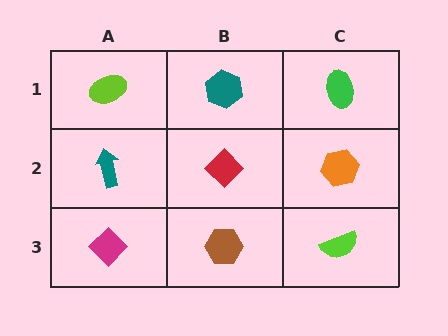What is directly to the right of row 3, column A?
A brown hexagon.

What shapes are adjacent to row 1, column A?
A teal arrow (row 2, column A), a teal hexagon (row 1, column B).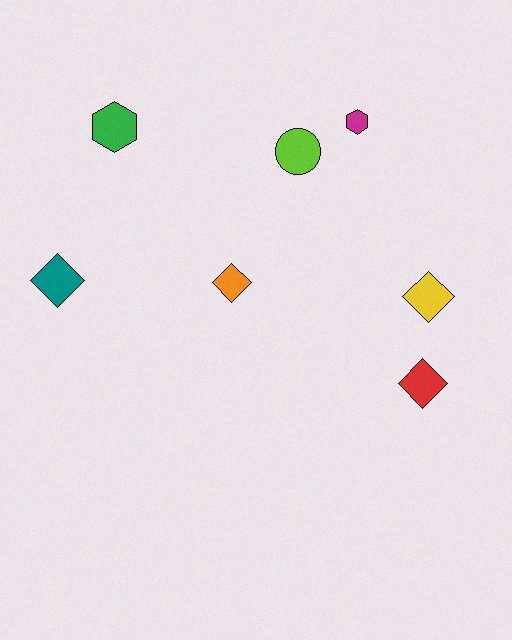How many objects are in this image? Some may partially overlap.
There are 7 objects.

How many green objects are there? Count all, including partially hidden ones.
There is 1 green object.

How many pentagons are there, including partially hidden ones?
There are no pentagons.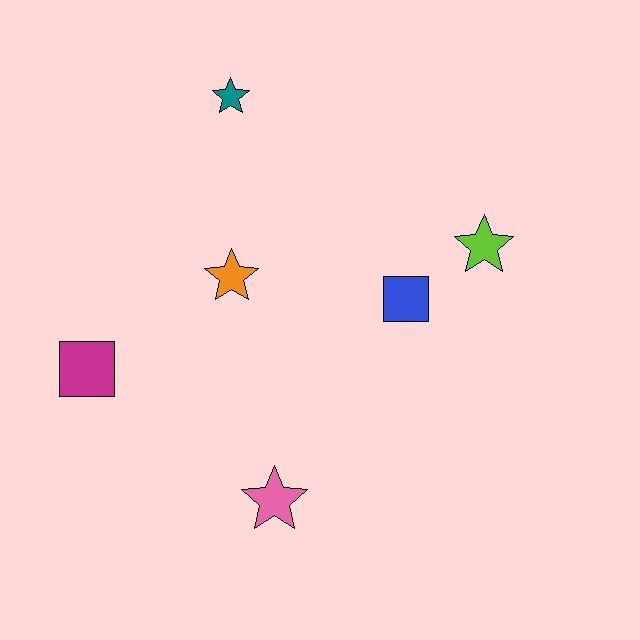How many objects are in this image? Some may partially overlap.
There are 6 objects.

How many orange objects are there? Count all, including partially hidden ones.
There is 1 orange object.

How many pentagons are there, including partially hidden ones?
There are no pentagons.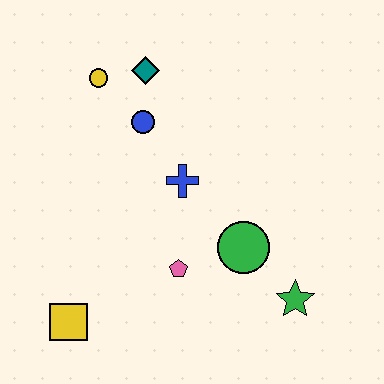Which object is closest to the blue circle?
The teal diamond is closest to the blue circle.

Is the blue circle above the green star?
Yes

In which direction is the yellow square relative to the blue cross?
The yellow square is below the blue cross.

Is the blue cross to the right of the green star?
No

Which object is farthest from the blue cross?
The yellow square is farthest from the blue cross.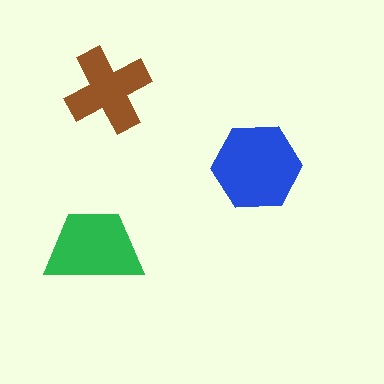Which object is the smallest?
The brown cross.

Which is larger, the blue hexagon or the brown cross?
The blue hexagon.